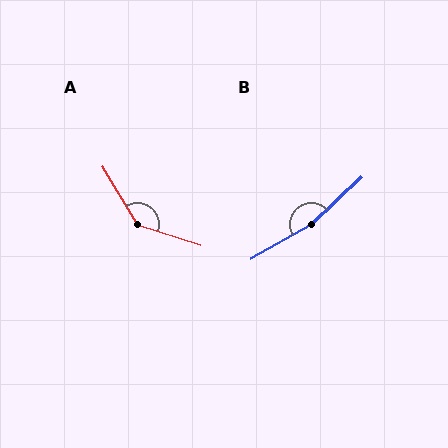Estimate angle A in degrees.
Approximately 139 degrees.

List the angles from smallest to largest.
A (139°), B (167°).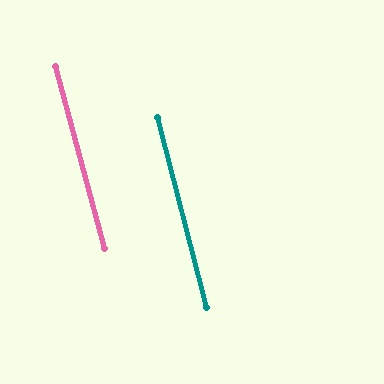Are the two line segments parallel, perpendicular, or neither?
Parallel — their directions differ by only 0.9°.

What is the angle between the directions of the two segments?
Approximately 1 degree.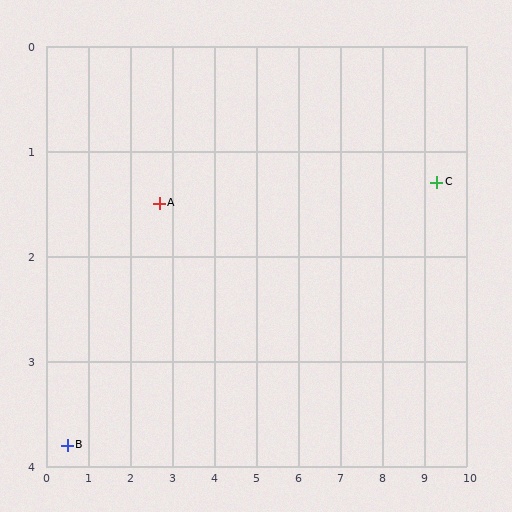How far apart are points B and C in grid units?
Points B and C are about 9.1 grid units apart.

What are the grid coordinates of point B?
Point B is at approximately (0.5, 3.8).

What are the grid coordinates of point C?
Point C is at approximately (9.3, 1.3).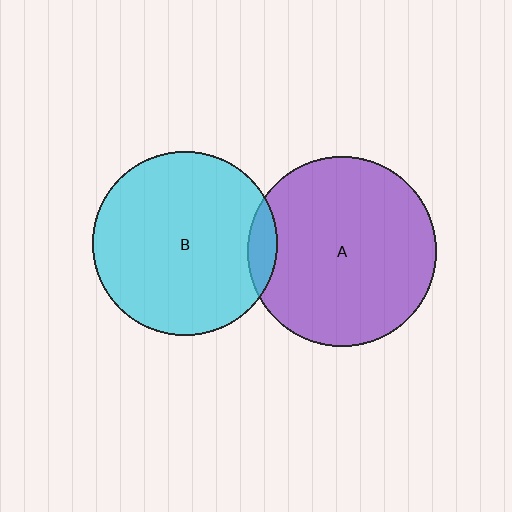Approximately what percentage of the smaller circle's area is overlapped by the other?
Approximately 10%.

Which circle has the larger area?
Circle A (purple).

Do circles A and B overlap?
Yes.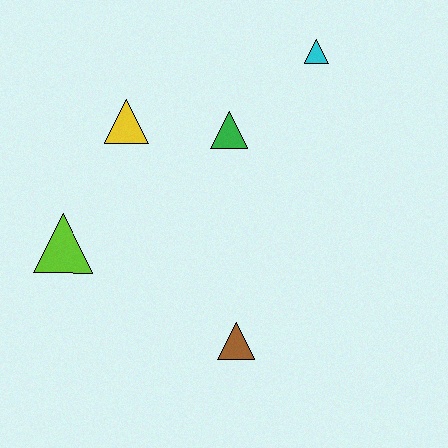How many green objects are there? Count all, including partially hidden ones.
There is 1 green object.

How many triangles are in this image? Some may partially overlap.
There are 5 triangles.